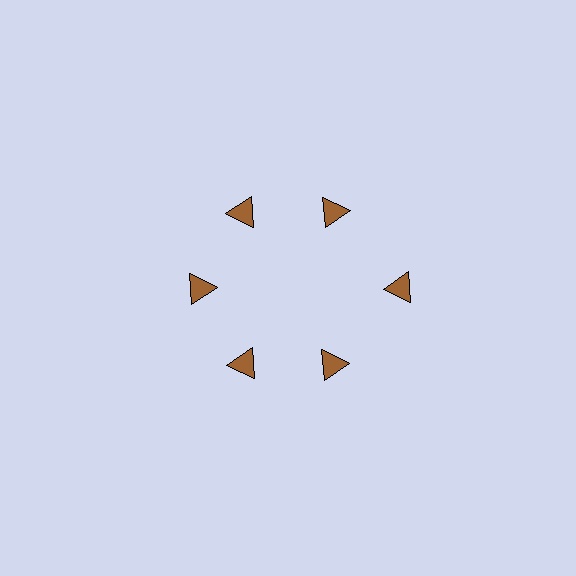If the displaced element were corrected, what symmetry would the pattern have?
It would have 6-fold rotational symmetry — the pattern would map onto itself every 60 degrees.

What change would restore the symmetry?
The symmetry would be restored by moving it inward, back onto the ring so that all 6 triangles sit at equal angles and equal distance from the center.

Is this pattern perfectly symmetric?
No. The 6 brown triangles are arranged in a ring, but one element near the 3 o'clock position is pushed outward from the center, breaking the 6-fold rotational symmetry.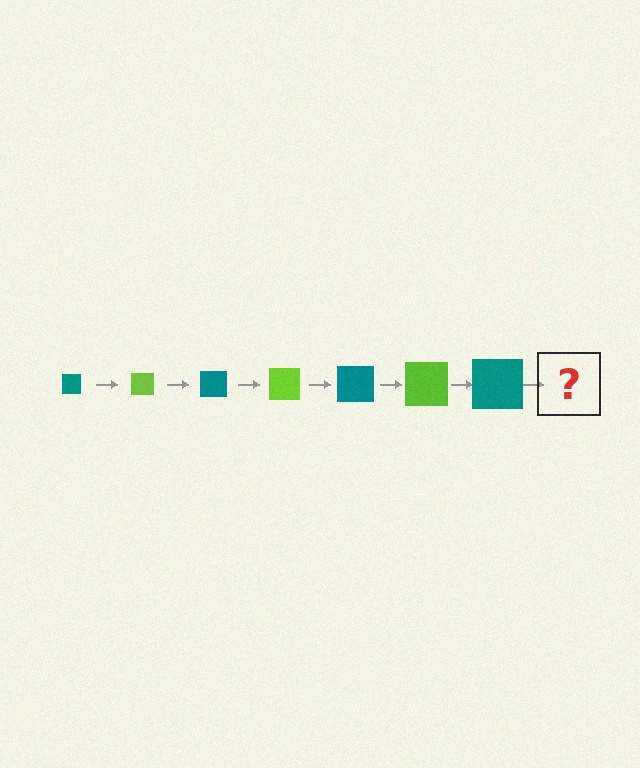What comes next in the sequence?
The next element should be a lime square, larger than the previous one.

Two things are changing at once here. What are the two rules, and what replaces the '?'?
The two rules are that the square grows larger each step and the color cycles through teal and lime. The '?' should be a lime square, larger than the previous one.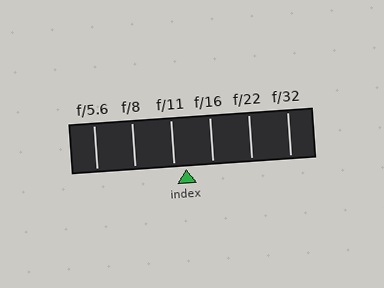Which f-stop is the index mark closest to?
The index mark is closest to f/11.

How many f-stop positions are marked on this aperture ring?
There are 6 f-stop positions marked.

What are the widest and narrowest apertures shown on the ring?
The widest aperture shown is f/5.6 and the narrowest is f/32.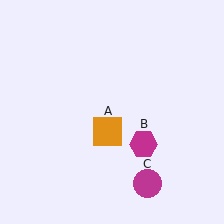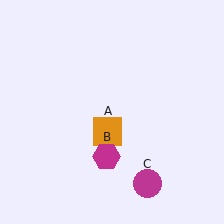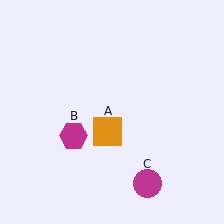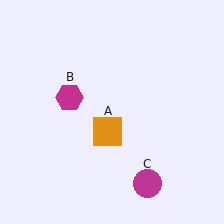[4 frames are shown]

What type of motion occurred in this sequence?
The magenta hexagon (object B) rotated clockwise around the center of the scene.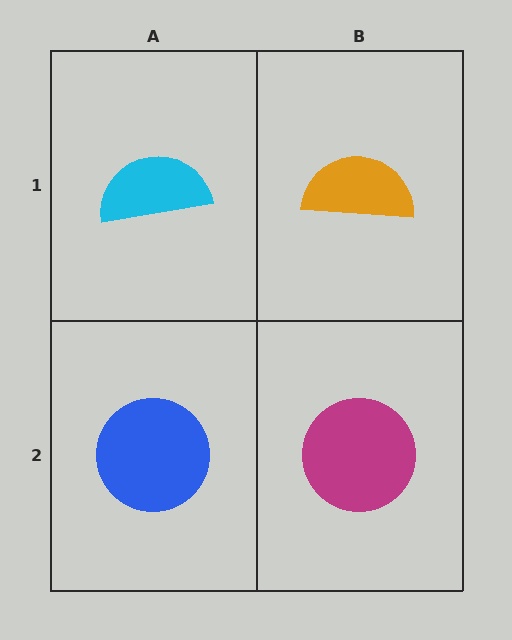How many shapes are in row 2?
2 shapes.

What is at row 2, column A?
A blue circle.